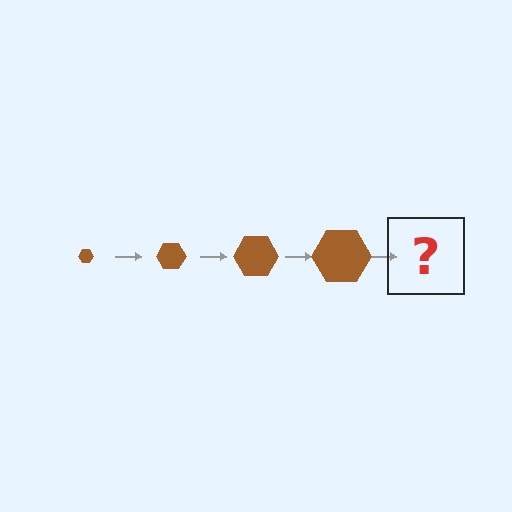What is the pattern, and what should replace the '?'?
The pattern is that the hexagon gets progressively larger each step. The '?' should be a brown hexagon, larger than the previous one.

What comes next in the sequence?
The next element should be a brown hexagon, larger than the previous one.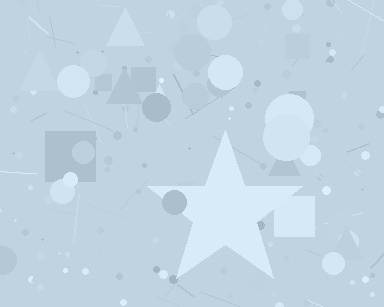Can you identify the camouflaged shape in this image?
The camouflaged shape is a star.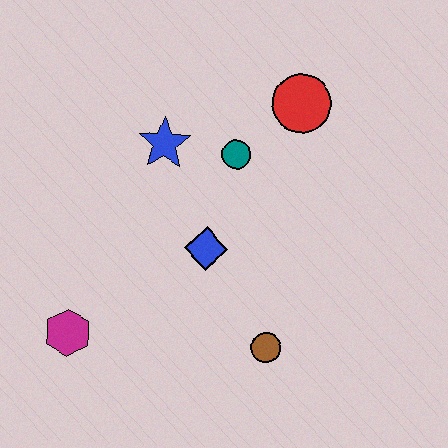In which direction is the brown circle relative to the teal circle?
The brown circle is below the teal circle.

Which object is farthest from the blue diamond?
The red circle is farthest from the blue diamond.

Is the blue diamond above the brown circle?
Yes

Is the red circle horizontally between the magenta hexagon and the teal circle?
No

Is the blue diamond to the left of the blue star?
No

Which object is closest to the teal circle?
The blue star is closest to the teal circle.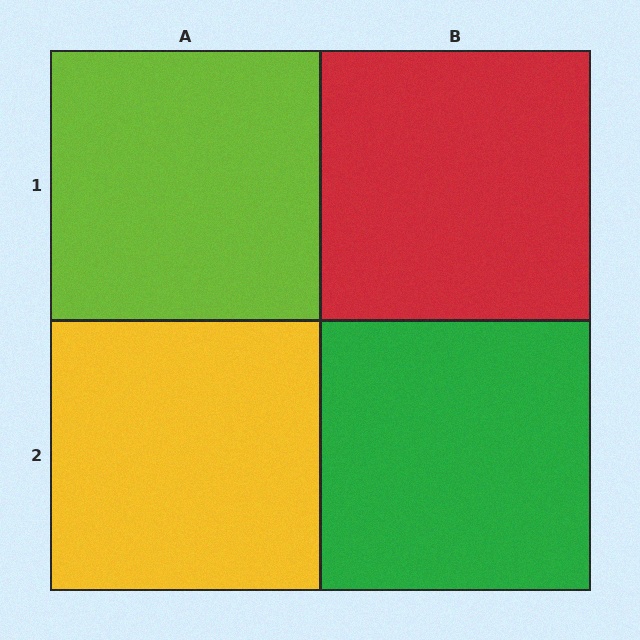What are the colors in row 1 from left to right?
Lime, red.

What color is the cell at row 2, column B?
Green.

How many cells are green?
1 cell is green.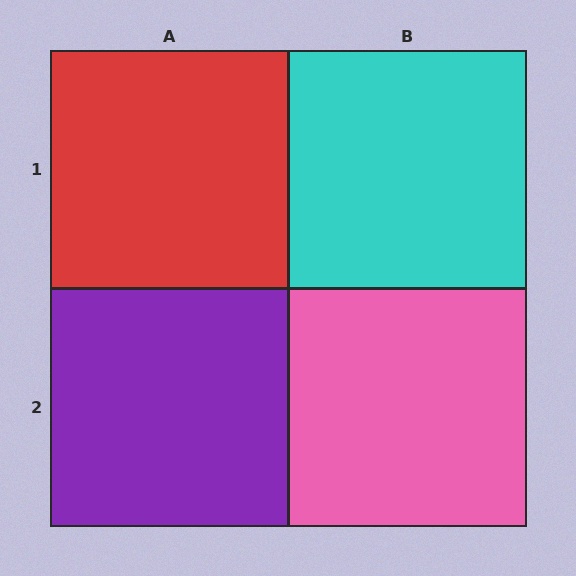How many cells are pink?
1 cell is pink.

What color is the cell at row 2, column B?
Pink.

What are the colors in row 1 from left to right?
Red, cyan.